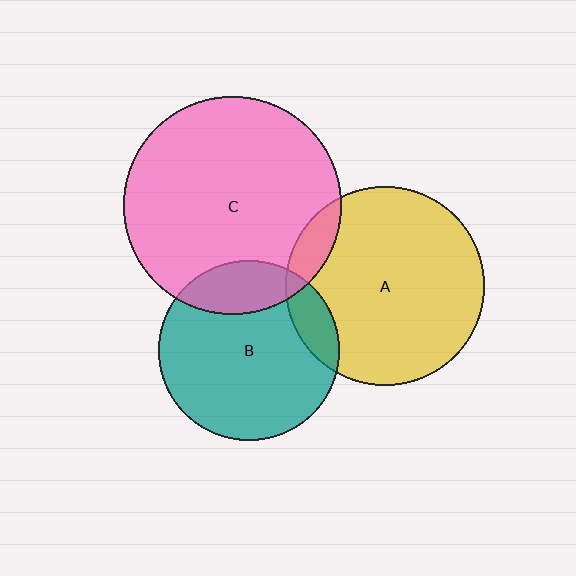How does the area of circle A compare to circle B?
Approximately 1.2 times.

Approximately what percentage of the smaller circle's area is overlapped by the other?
Approximately 20%.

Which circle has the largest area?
Circle C (pink).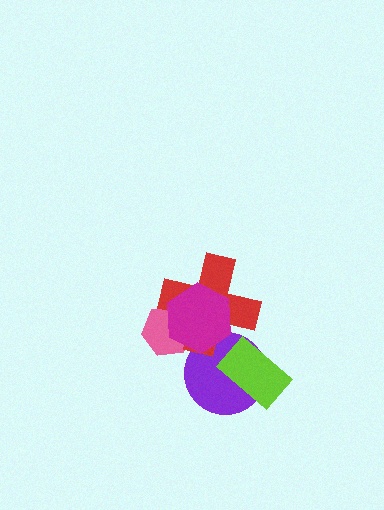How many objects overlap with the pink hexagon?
2 objects overlap with the pink hexagon.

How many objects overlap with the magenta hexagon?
3 objects overlap with the magenta hexagon.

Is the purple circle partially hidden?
Yes, it is partially covered by another shape.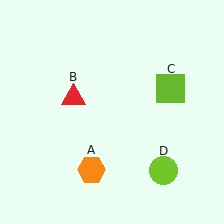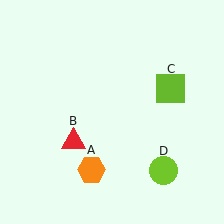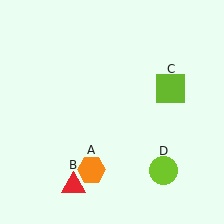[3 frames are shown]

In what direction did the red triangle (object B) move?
The red triangle (object B) moved down.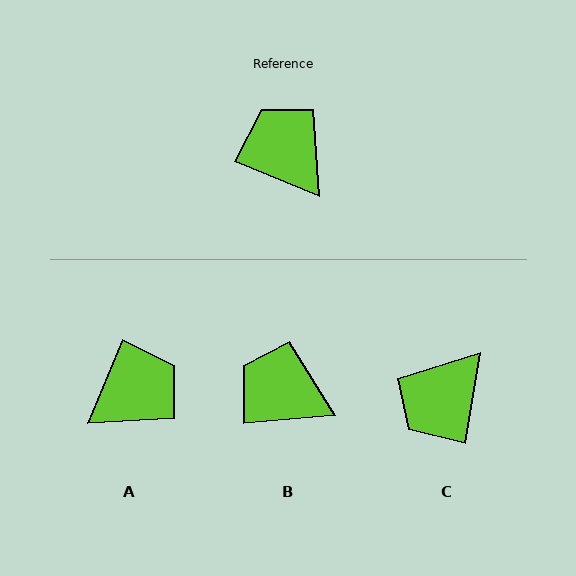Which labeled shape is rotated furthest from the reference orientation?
C, about 103 degrees away.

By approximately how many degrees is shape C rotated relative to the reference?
Approximately 103 degrees counter-clockwise.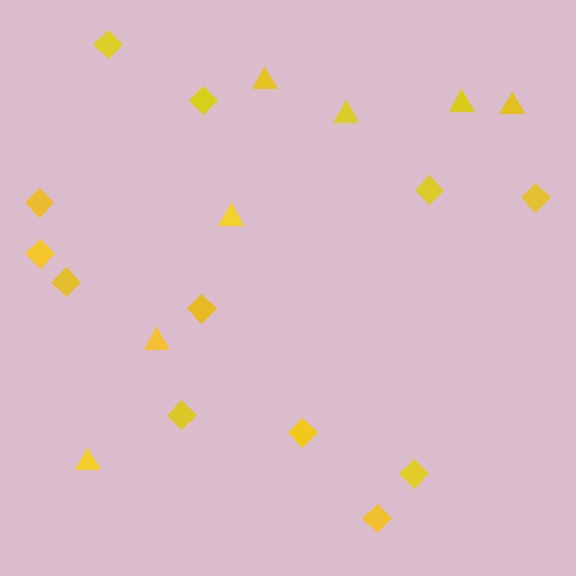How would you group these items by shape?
There are 2 groups: one group of triangles (7) and one group of diamonds (12).